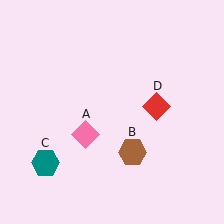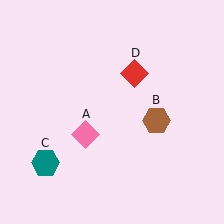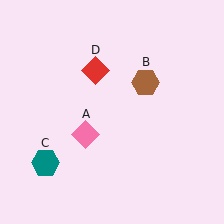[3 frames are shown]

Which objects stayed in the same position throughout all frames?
Pink diamond (object A) and teal hexagon (object C) remained stationary.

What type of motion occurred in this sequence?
The brown hexagon (object B), red diamond (object D) rotated counterclockwise around the center of the scene.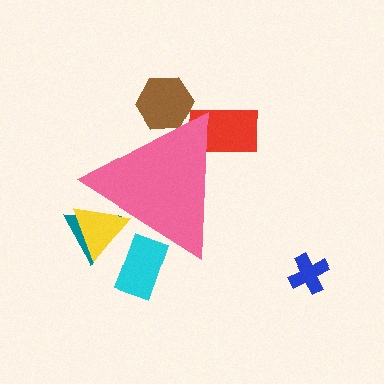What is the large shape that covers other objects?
A pink triangle.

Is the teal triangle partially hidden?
Yes, the teal triangle is partially hidden behind the pink triangle.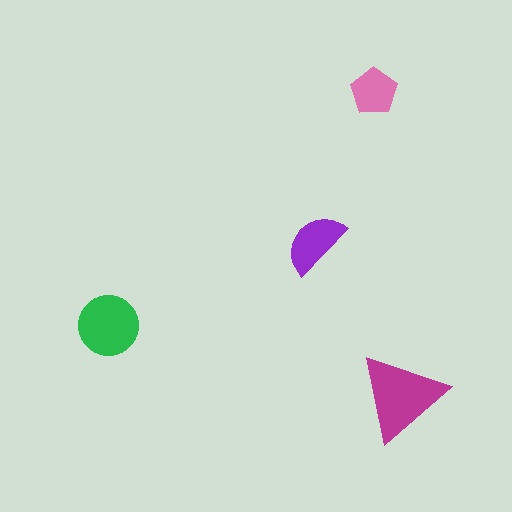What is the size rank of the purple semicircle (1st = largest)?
3rd.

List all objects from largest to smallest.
The magenta triangle, the green circle, the purple semicircle, the pink pentagon.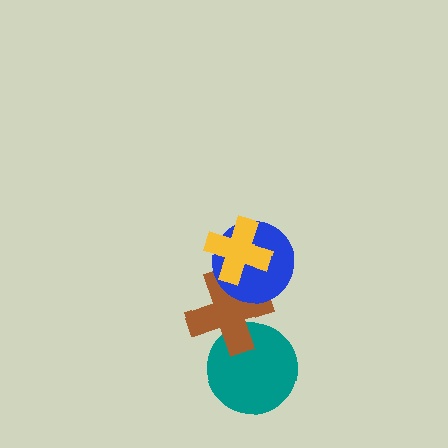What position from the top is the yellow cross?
The yellow cross is 1st from the top.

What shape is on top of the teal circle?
The brown cross is on top of the teal circle.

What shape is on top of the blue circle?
The yellow cross is on top of the blue circle.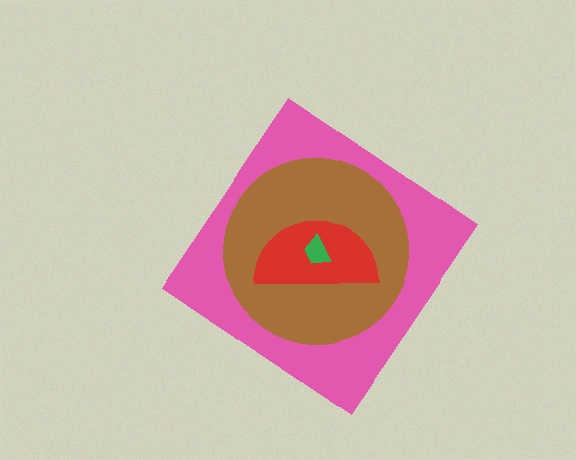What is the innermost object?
The green trapezoid.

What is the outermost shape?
The pink diamond.